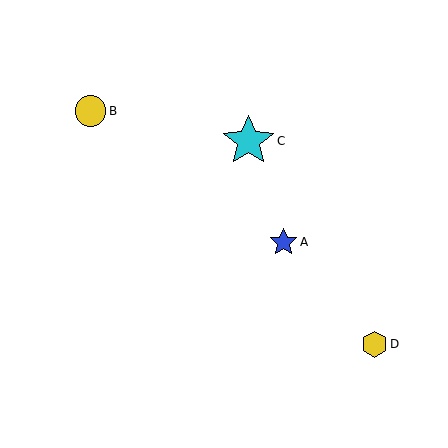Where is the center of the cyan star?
The center of the cyan star is at (248, 141).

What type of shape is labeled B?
Shape B is a yellow circle.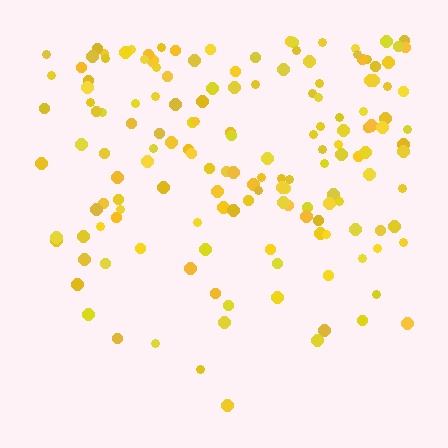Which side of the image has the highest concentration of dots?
The top.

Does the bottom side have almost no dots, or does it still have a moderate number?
Still a moderate number, just noticeably fewer than the top.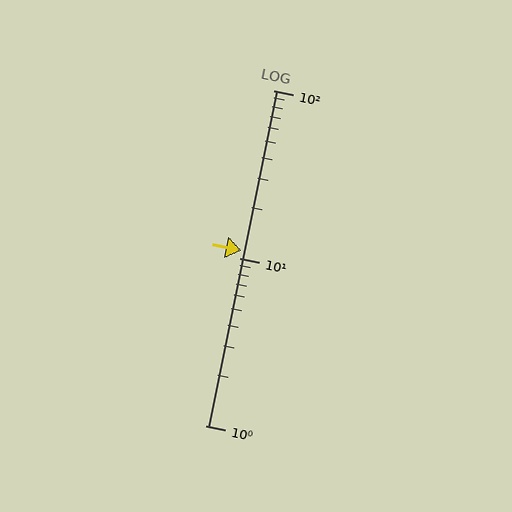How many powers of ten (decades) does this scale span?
The scale spans 2 decades, from 1 to 100.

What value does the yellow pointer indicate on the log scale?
The pointer indicates approximately 11.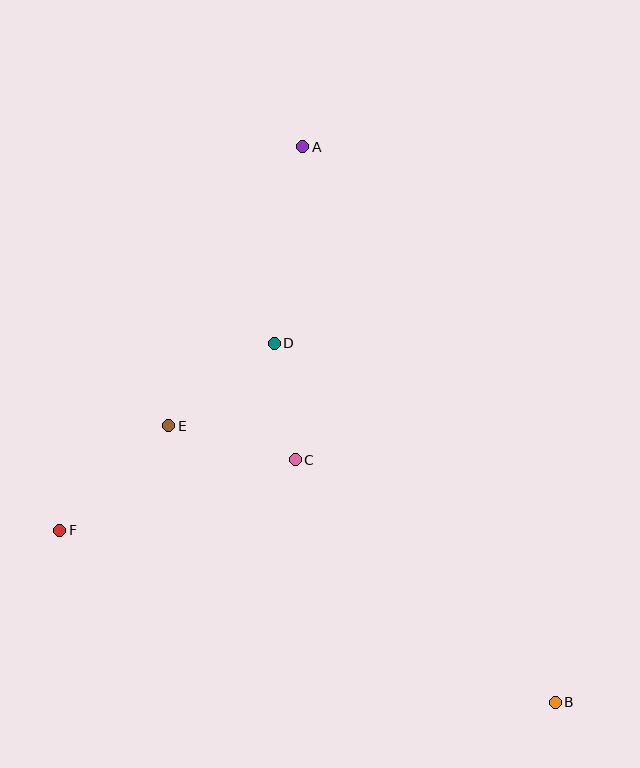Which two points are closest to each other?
Points C and D are closest to each other.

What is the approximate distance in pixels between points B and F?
The distance between B and F is approximately 524 pixels.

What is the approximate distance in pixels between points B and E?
The distance between B and E is approximately 475 pixels.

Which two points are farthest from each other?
Points A and B are farthest from each other.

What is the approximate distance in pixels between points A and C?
The distance between A and C is approximately 313 pixels.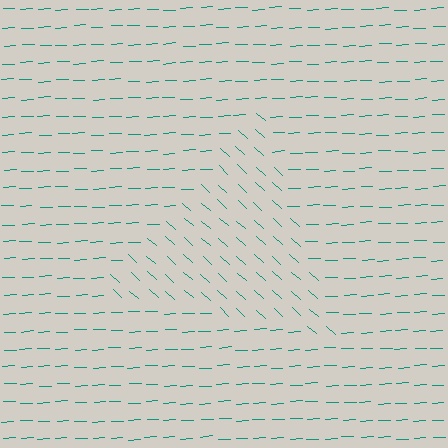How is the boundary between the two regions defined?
The boundary is defined purely by a change in line orientation (approximately 45 degrees difference). All lines are the same color and thickness.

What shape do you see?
I see a triangle.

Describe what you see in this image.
The image is filled with small teal line segments. A triangle region in the image has lines oriented differently from the surrounding lines, creating a visible texture boundary.